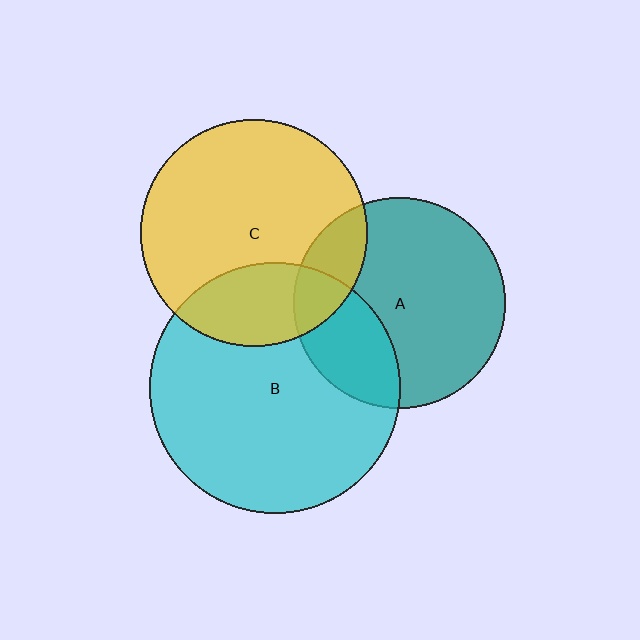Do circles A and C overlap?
Yes.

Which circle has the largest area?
Circle B (cyan).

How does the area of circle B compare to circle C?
Approximately 1.2 times.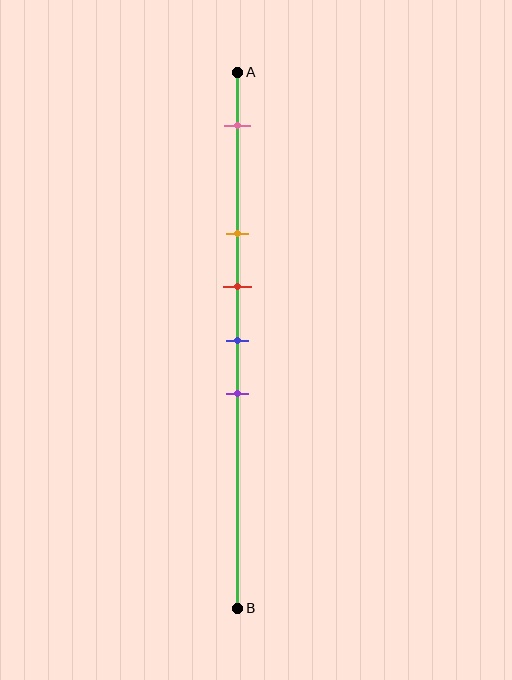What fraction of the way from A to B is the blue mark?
The blue mark is approximately 50% (0.5) of the way from A to B.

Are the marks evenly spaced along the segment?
No, the marks are not evenly spaced.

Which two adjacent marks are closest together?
The red and blue marks are the closest adjacent pair.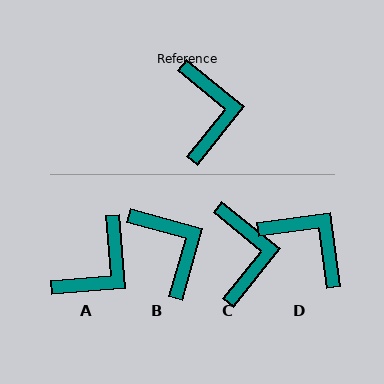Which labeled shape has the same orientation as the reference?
C.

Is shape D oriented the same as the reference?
No, it is off by about 47 degrees.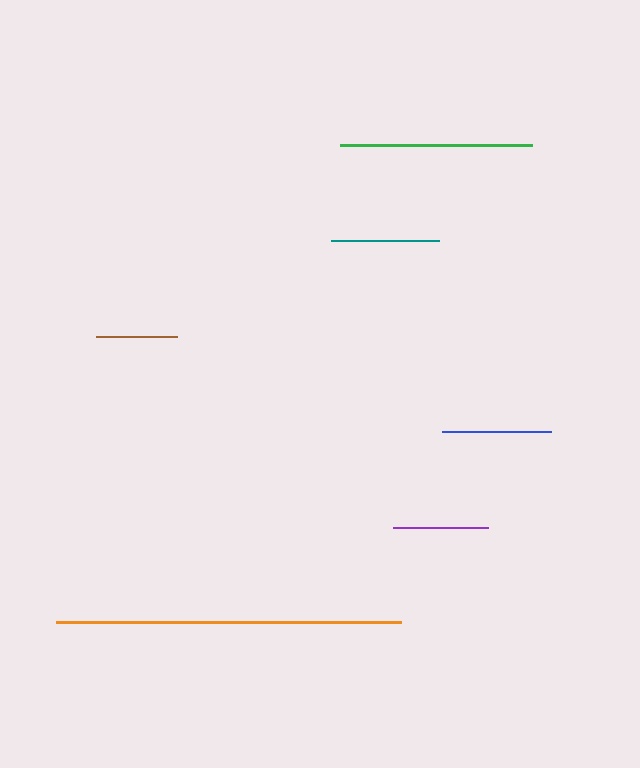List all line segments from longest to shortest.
From longest to shortest: orange, green, blue, teal, purple, brown.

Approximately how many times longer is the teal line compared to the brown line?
The teal line is approximately 1.3 times the length of the brown line.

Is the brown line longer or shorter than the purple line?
The purple line is longer than the brown line.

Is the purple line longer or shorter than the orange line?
The orange line is longer than the purple line.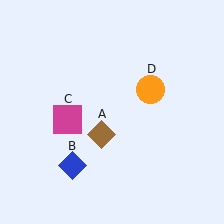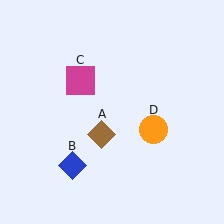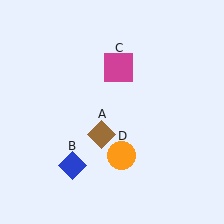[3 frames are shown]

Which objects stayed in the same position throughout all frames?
Brown diamond (object A) and blue diamond (object B) remained stationary.